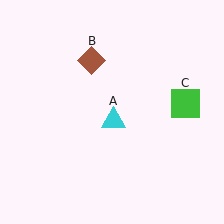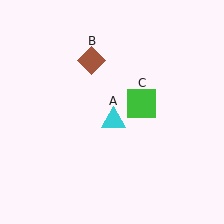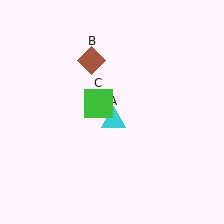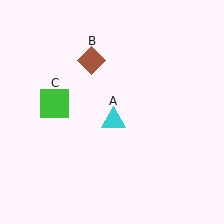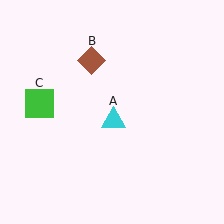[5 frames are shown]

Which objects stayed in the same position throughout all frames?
Cyan triangle (object A) and brown diamond (object B) remained stationary.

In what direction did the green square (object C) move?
The green square (object C) moved left.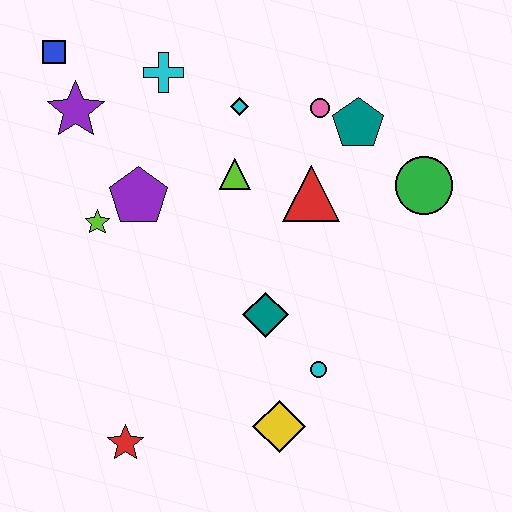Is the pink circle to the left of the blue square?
No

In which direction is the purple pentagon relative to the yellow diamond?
The purple pentagon is above the yellow diamond.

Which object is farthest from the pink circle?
The red star is farthest from the pink circle.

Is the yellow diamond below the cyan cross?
Yes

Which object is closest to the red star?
The yellow diamond is closest to the red star.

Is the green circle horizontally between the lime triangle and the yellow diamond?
No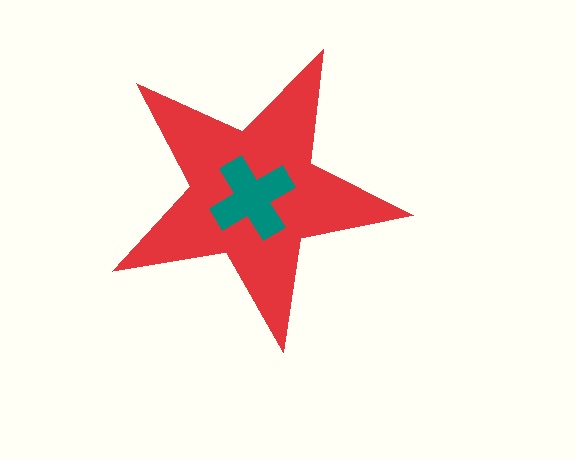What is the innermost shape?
The teal cross.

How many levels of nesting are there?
2.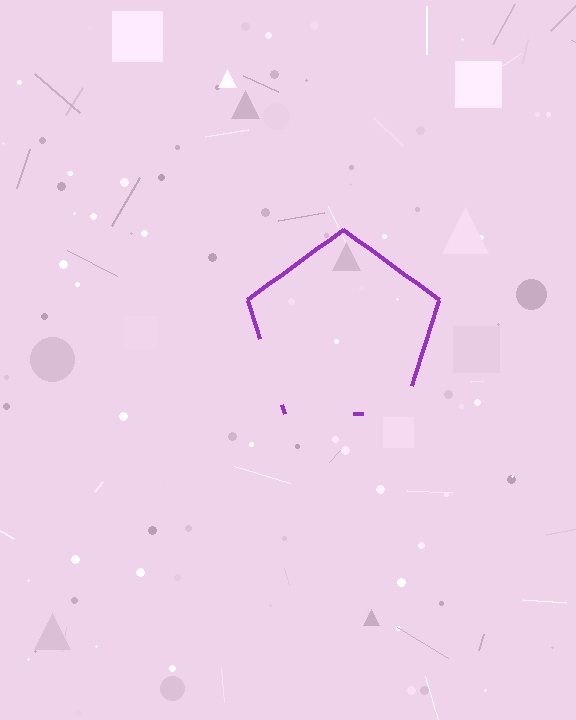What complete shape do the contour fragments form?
The contour fragments form a pentagon.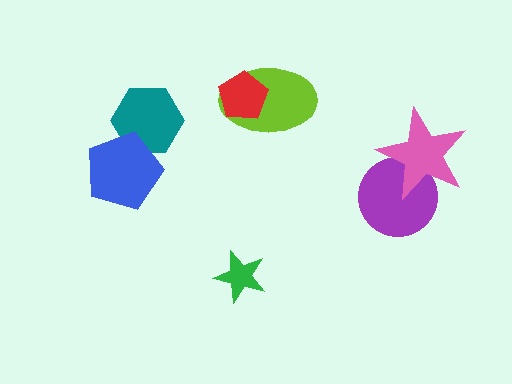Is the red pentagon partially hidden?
No, no other shape covers it.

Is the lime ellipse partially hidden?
Yes, it is partially covered by another shape.